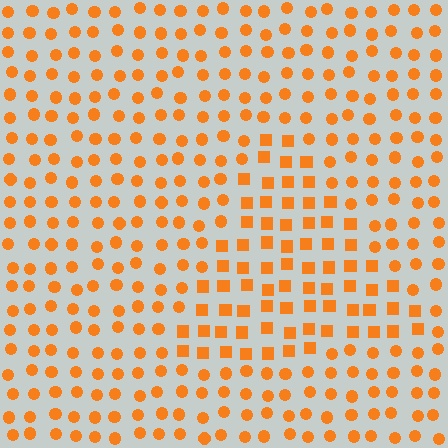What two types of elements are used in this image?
The image uses squares inside the triangle region and circles outside it.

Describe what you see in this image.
The image is filled with small orange elements arranged in a uniform grid. A triangle-shaped region contains squares, while the surrounding area contains circles. The boundary is defined purely by the change in element shape.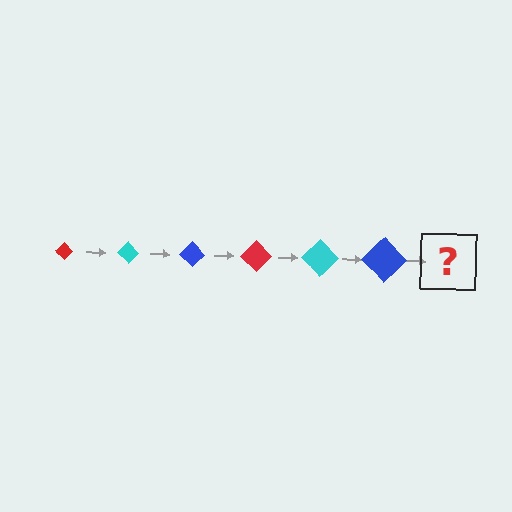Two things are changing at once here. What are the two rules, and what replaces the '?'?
The two rules are that the diamond grows larger each step and the color cycles through red, cyan, and blue. The '?' should be a red diamond, larger than the previous one.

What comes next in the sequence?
The next element should be a red diamond, larger than the previous one.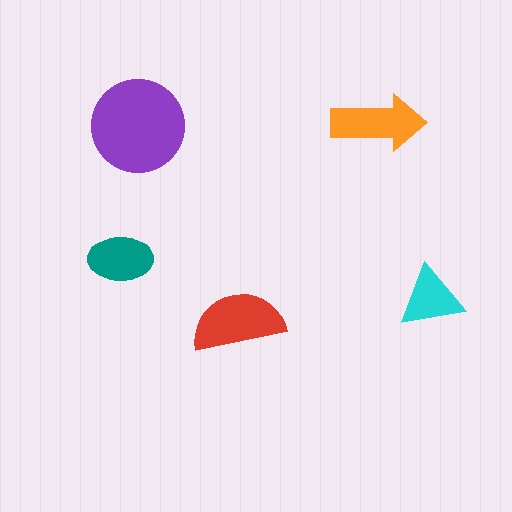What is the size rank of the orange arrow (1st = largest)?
3rd.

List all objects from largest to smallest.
The purple circle, the red semicircle, the orange arrow, the teal ellipse, the cyan triangle.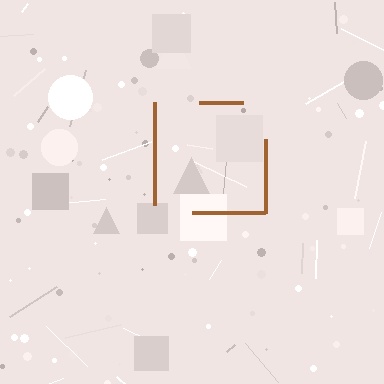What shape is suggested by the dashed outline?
The dashed outline suggests a square.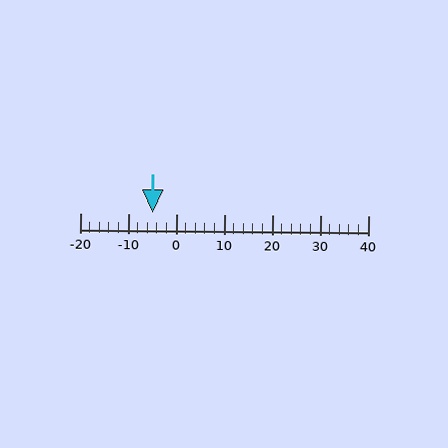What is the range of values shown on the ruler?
The ruler shows values from -20 to 40.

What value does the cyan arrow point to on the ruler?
The cyan arrow points to approximately -5.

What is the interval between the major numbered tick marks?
The major tick marks are spaced 10 units apart.